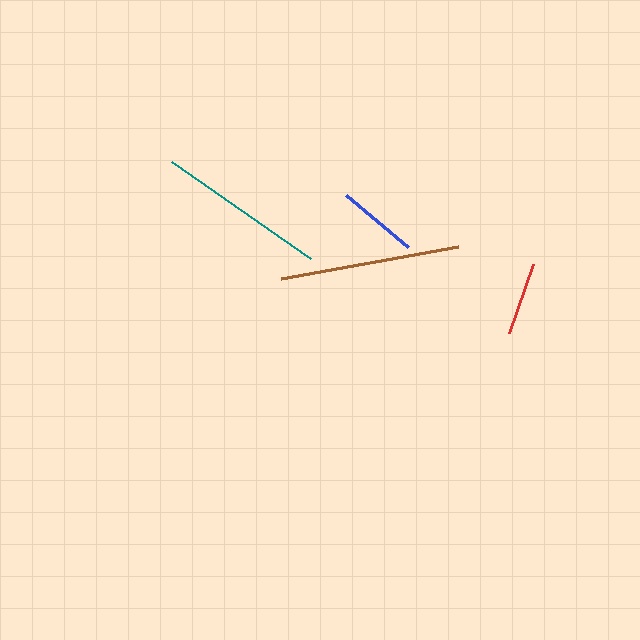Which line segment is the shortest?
The red line is the shortest at approximately 73 pixels.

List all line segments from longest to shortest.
From longest to shortest: brown, teal, blue, red.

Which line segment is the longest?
The brown line is the longest at approximately 180 pixels.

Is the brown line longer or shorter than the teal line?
The brown line is longer than the teal line.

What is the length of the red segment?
The red segment is approximately 73 pixels long.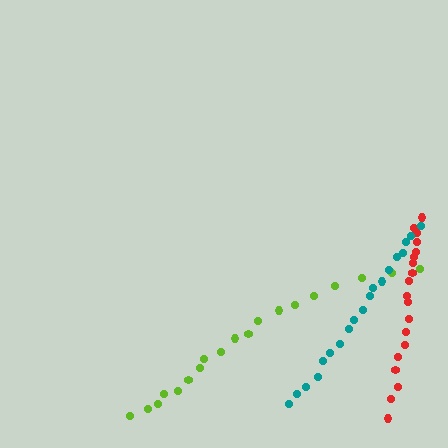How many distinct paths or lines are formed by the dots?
There are 3 distinct paths.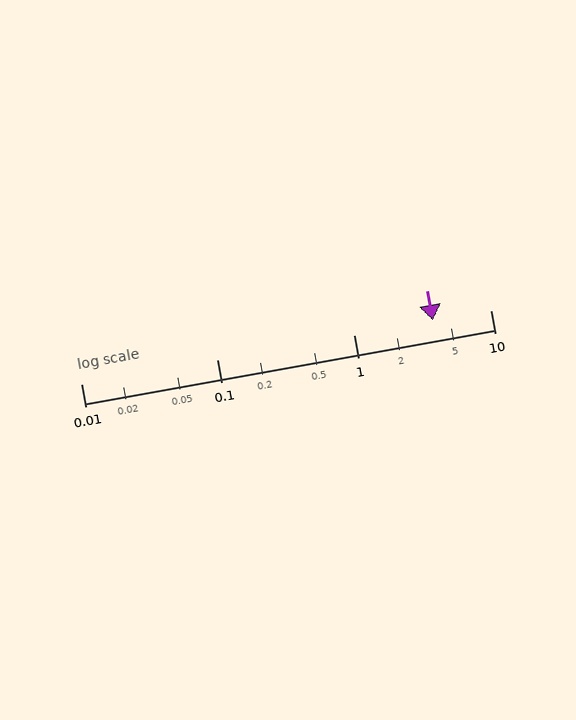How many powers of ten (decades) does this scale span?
The scale spans 3 decades, from 0.01 to 10.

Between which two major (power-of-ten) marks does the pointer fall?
The pointer is between 1 and 10.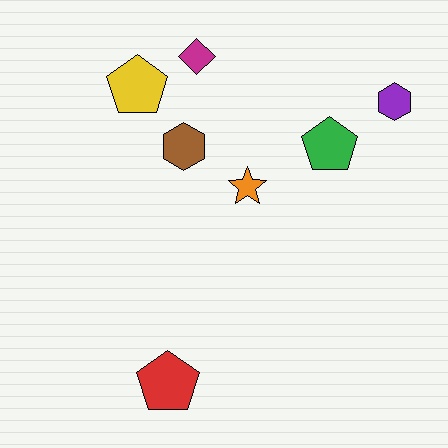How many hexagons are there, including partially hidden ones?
There are 2 hexagons.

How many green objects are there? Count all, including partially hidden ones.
There is 1 green object.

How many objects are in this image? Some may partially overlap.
There are 7 objects.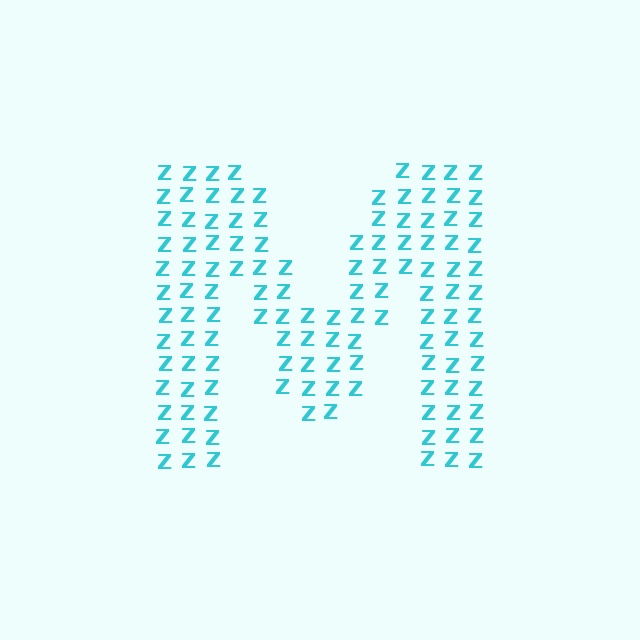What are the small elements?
The small elements are letter Z's.